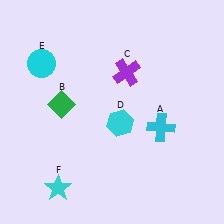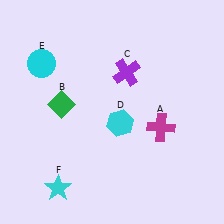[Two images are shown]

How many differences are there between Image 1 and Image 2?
There is 1 difference between the two images.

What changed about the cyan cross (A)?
In Image 1, A is cyan. In Image 2, it changed to magenta.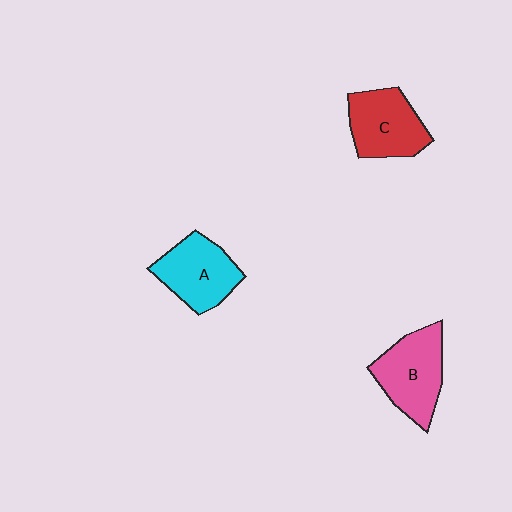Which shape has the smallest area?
Shape C (red).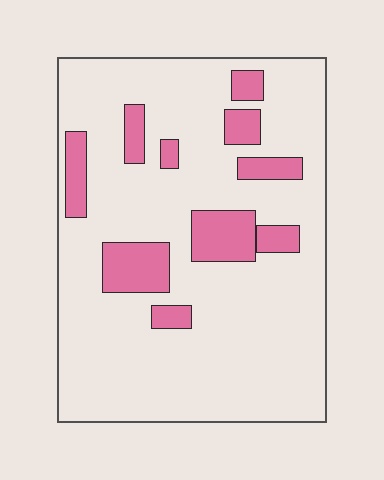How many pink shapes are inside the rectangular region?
10.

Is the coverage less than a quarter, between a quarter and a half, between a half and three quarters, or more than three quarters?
Less than a quarter.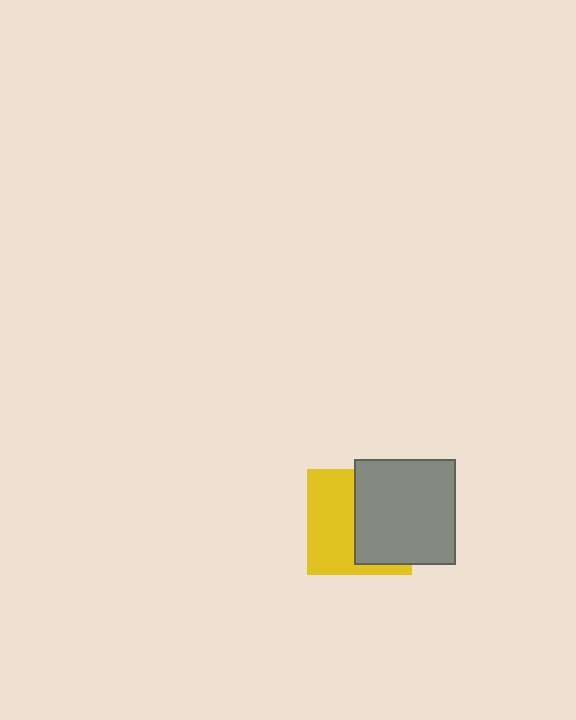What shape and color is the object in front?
The object in front is a gray rectangle.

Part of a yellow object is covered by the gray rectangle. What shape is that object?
It is a square.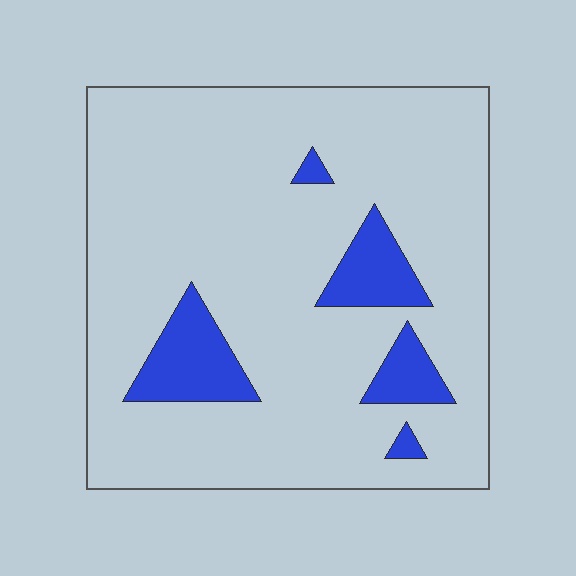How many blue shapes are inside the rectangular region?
5.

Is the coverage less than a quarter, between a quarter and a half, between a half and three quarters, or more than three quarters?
Less than a quarter.